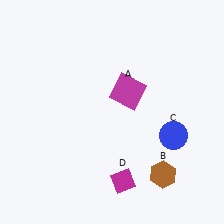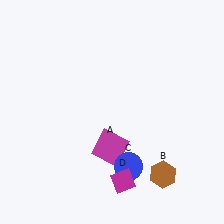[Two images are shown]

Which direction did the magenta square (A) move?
The magenta square (A) moved down.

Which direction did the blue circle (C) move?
The blue circle (C) moved left.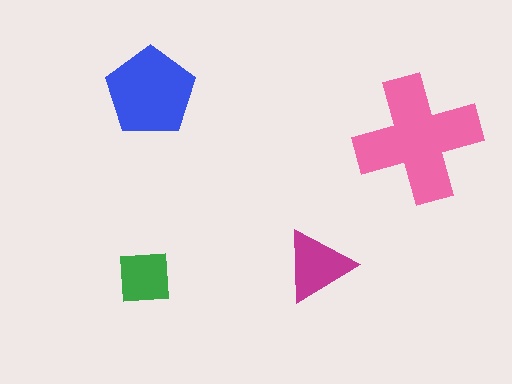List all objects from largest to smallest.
The pink cross, the blue pentagon, the magenta triangle, the green square.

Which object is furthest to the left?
The green square is leftmost.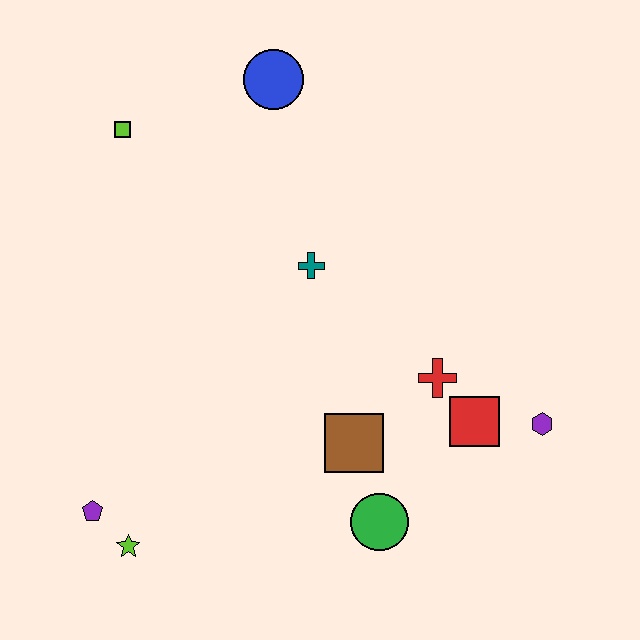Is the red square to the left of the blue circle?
No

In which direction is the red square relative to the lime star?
The red square is to the right of the lime star.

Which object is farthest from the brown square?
The lime square is farthest from the brown square.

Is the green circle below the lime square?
Yes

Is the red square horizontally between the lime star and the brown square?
No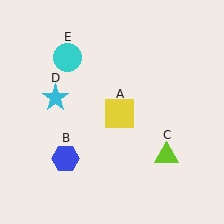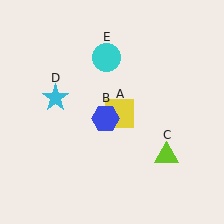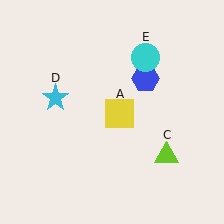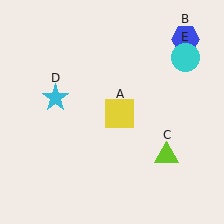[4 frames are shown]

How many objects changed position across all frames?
2 objects changed position: blue hexagon (object B), cyan circle (object E).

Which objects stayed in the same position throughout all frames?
Yellow square (object A) and lime triangle (object C) and cyan star (object D) remained stationary.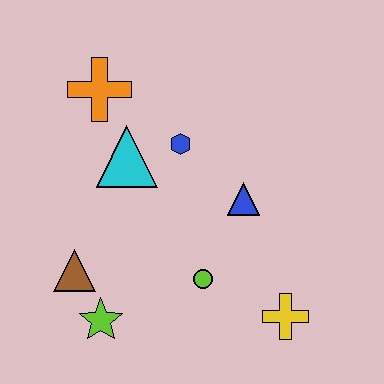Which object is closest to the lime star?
The brown triangle is closest to the lime star.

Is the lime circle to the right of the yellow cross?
No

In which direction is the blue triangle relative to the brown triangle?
The blue triangle is to the right of the brown triangle.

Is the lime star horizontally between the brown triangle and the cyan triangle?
Yes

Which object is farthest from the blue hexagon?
The yellow cross is farthest from the blue hexagon.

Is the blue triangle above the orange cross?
No